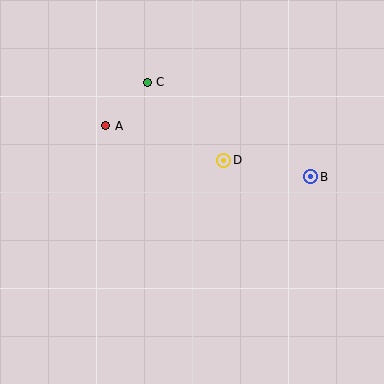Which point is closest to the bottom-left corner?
Point A is closest to the bottom-left corner.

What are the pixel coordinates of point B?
Point B is at (311, 177).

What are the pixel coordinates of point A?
Point A is at (106, 126).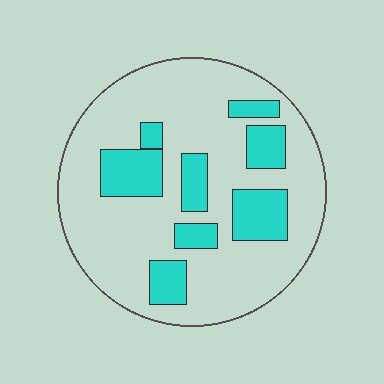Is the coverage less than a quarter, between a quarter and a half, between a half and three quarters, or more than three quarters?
Less than a quarter.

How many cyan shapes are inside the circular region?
8.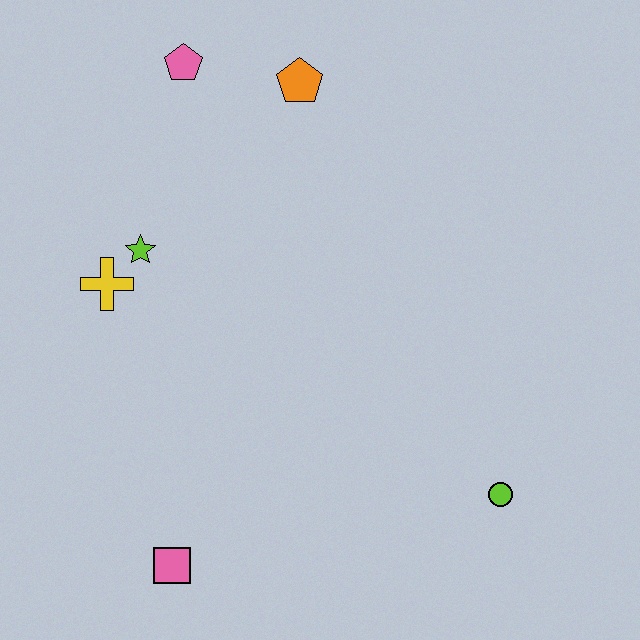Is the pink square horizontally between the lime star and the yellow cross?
No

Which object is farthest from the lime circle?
The pink pentagon is farthest from the lime circle.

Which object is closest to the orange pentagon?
The pink pentagon is closest to the orange pentagon.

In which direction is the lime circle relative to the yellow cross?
The lime circle is to the right of the yellow cross.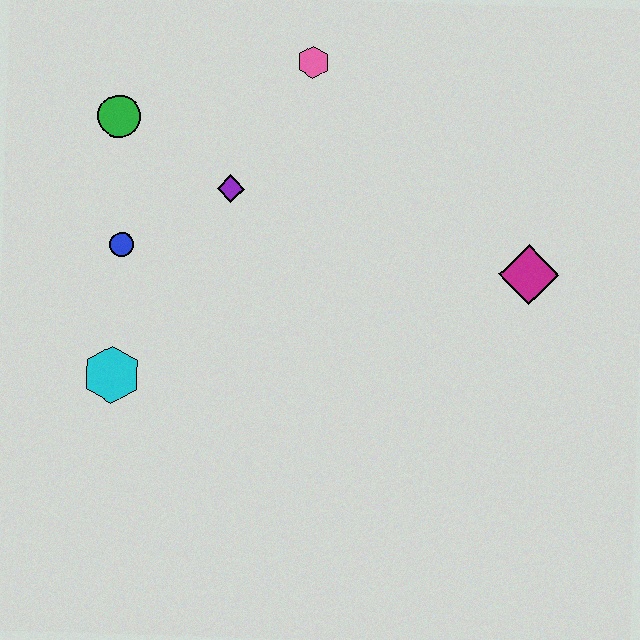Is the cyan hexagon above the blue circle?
No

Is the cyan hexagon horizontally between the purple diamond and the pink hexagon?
No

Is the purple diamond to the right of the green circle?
Yes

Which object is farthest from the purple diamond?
The magenta diamond is farthest from the purple diamond.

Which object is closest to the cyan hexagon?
The blue circle is closest to the cyan hexagon.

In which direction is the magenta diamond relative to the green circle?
The magenta diamond is to the right of the green circle.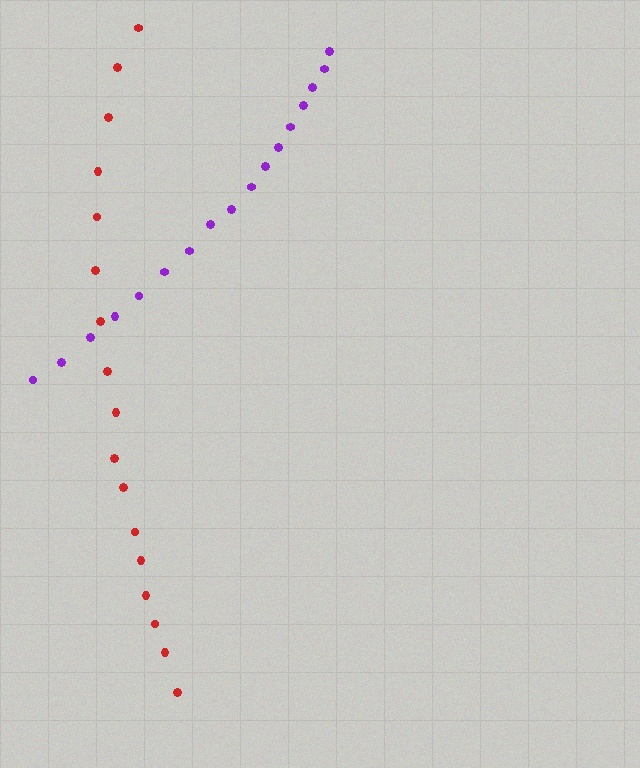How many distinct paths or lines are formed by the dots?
There are 2 distinct paths.